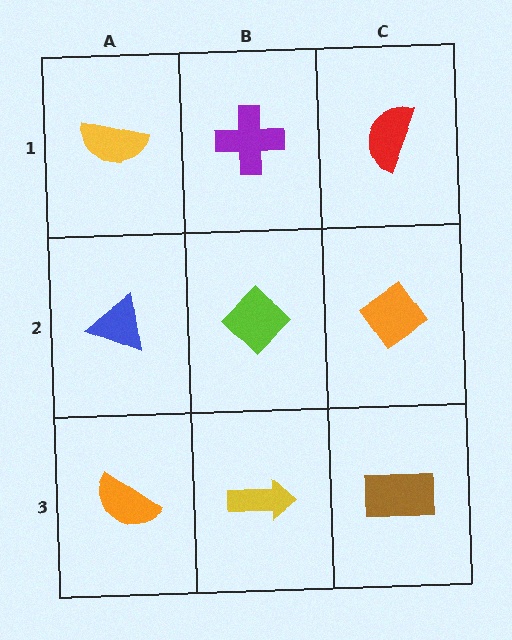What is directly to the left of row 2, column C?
A lime diamond.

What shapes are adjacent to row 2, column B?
A purple cross (row 1, column B), a yellow arrow (row 3, column B), a blue triangle (row 2, column A), an orange diamond (row 2, column C).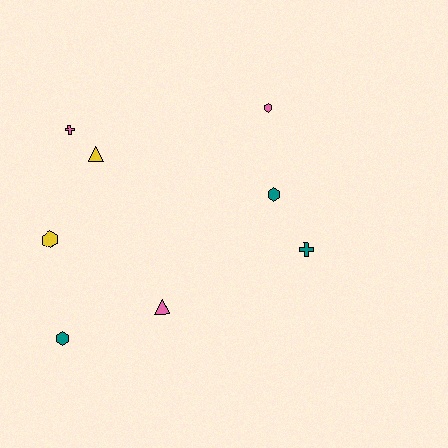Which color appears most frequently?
Teal, with 3 objects.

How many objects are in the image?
There are 8 objects.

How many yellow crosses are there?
There are no yellow crosses.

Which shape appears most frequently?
Hexagon, with 4 objects.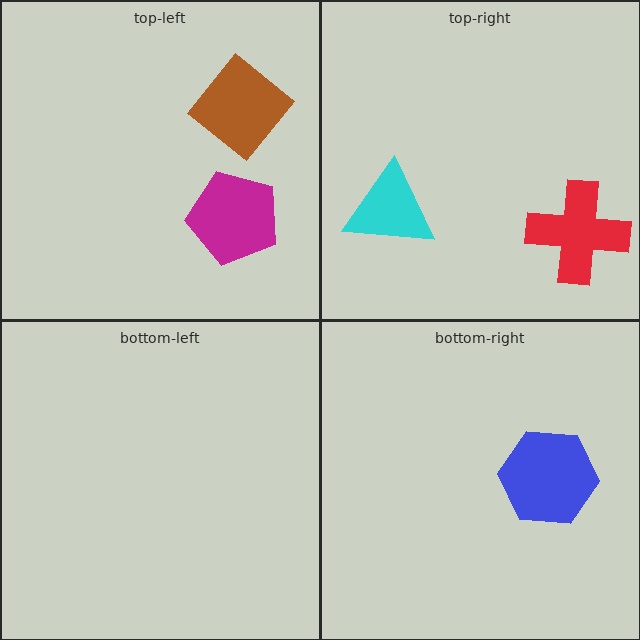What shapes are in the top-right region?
The cyan triangle, the red cross.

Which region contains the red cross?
The top-right region.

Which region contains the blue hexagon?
The bottom-right region.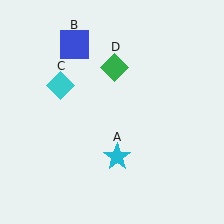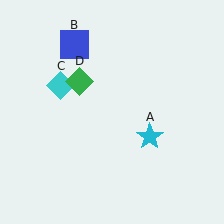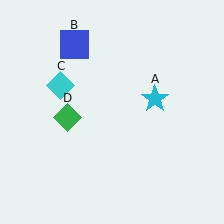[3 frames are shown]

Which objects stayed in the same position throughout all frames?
Blue square (object B) and cyan diamond (object C) remained stationary.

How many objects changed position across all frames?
2 objects changed position: cyan star (object A), green diamond (object D).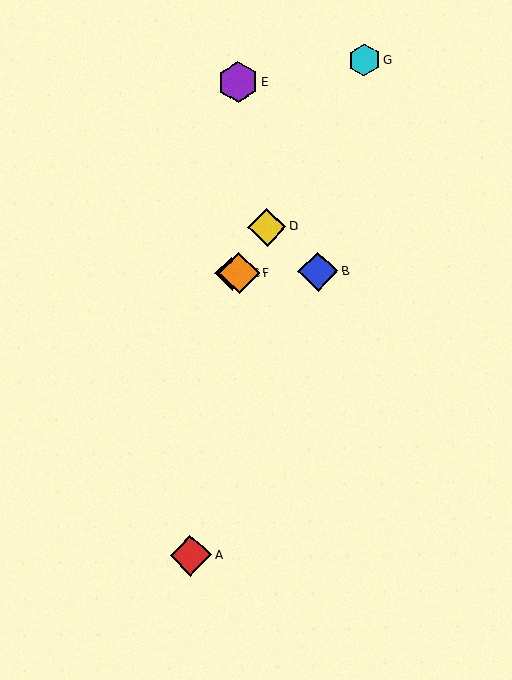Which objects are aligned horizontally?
Objects B, C, F are aligned horizontally.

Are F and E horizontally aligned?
No, F is at y≈273 and E is at y≈82.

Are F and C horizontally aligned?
Yes, both are at y≈273.